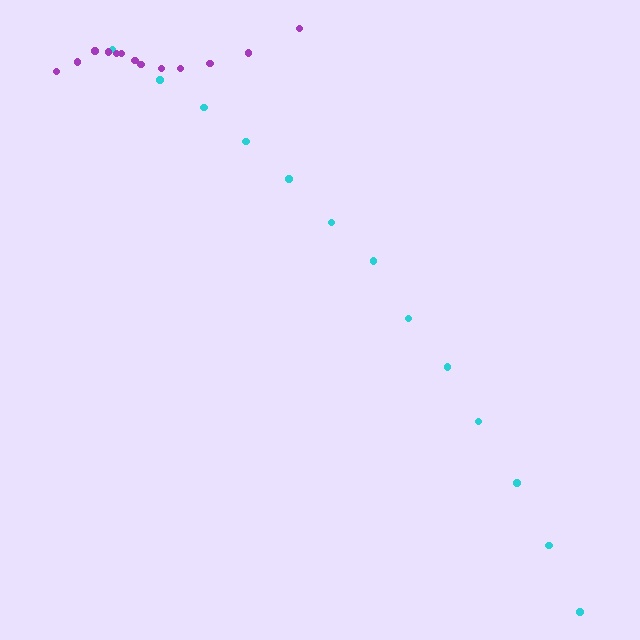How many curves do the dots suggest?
There are 2 distinct paths.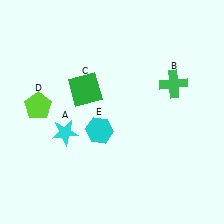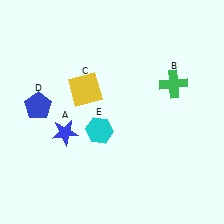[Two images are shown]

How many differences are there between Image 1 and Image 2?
There are 3 differences between the two images.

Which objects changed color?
A changed from cyan to blue. C changed from green to yellow. D changed from lime to blue.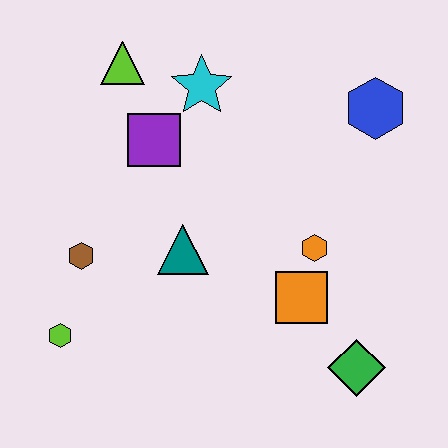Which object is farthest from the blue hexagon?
The lime hexagon is farthest from the blue hexagon.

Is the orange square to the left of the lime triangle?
No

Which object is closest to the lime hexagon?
The brown hexagon is closest to the lime hexagon.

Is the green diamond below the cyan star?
Yes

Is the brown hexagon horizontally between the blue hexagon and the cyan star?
No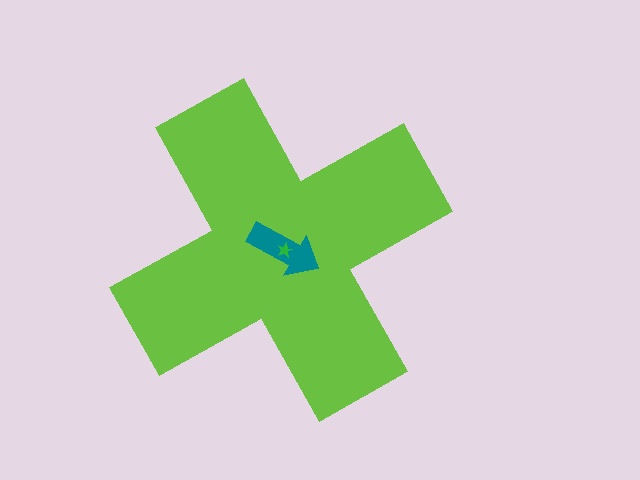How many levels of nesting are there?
3.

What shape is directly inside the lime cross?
The teal arrow.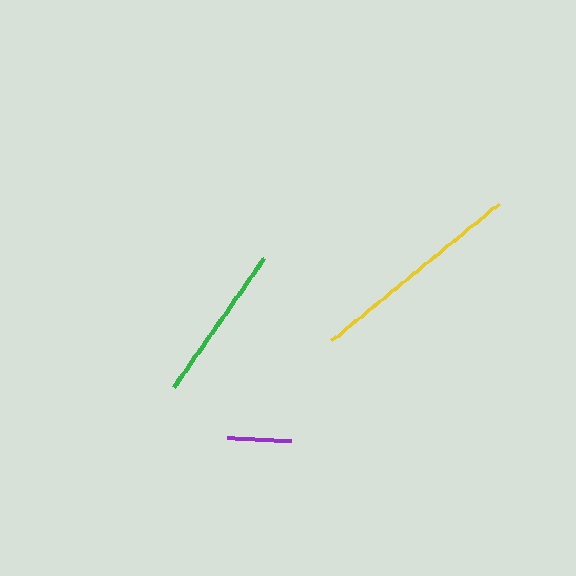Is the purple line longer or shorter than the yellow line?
The yellow line is longer than the purple line.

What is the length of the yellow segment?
The yellow segment is approximately 217 pixels long.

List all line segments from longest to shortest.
From longest to shortest: yellow, green, purple.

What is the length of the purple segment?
The purple segment is approximately 64 pixels long.